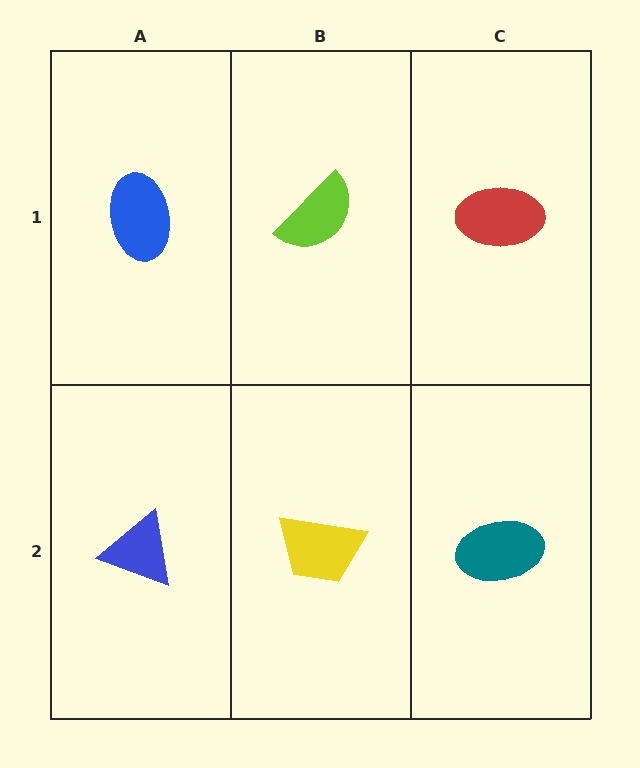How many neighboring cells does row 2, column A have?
2.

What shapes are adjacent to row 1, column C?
A teal ellipse (row 2, column C), a lime semicircle (row 1, column B).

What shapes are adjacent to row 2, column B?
A lime semicircle (row 1, column B), a blue triangle (row 2, column A), a teal ellipse (row 2, column C).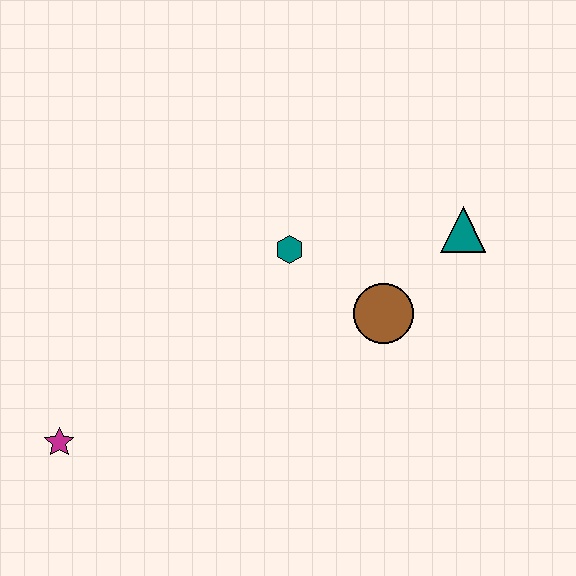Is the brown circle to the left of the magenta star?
No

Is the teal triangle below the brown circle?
No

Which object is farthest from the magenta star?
The teal triangle is farthest from the magenta star.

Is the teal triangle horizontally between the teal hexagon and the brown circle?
No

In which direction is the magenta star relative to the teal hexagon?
The magenta star is to the left of the teal hexagon.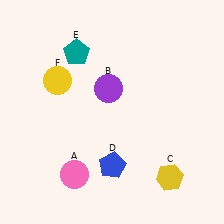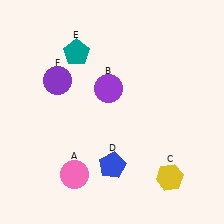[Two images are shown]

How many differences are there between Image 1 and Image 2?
There is 1 difference between the two images.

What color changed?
The circle (F) changed from yellow in Image 1 to purple in Image 2.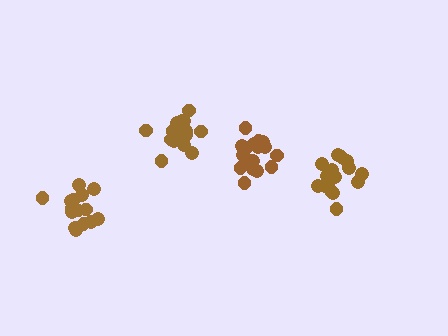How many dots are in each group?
Group 1: 17 dots, Group 2: 20 dots, Group 3: 16 dots, Group 4: 19 dots (72 total).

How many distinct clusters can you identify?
There are 4 distinct clusters.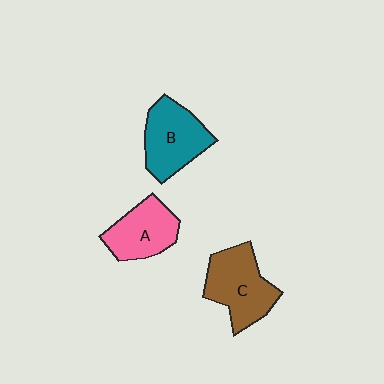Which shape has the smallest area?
Shape A (pink).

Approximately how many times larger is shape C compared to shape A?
Approximately 1.2 times.